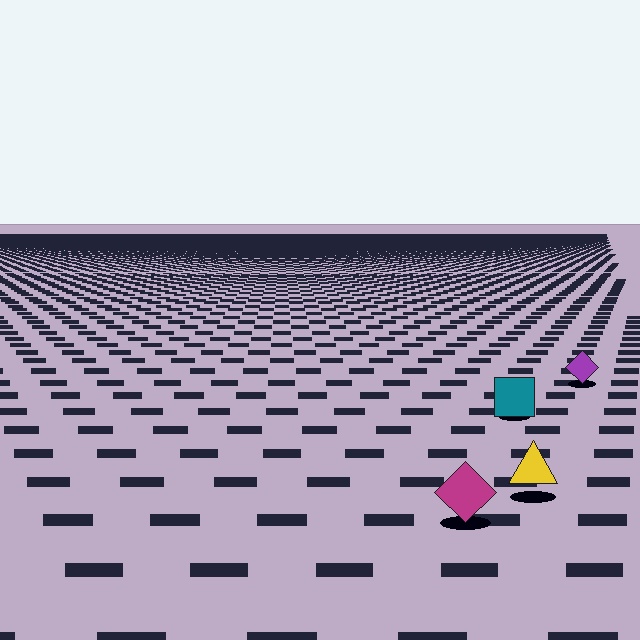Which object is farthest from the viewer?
The purple diamond is farthest from the viewer. It appears smaller and the ground texture around it is denser.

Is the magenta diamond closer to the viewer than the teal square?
Yes. The magenta diamond is closer — you can tell from the texture gradient: the ground texture is coarser near it.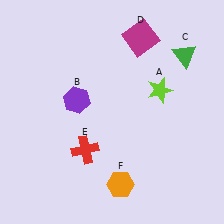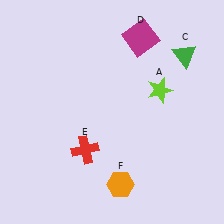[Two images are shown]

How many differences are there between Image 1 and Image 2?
There is 1 difference between the two images.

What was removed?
The purple hexagon (B) was removed in Image 2.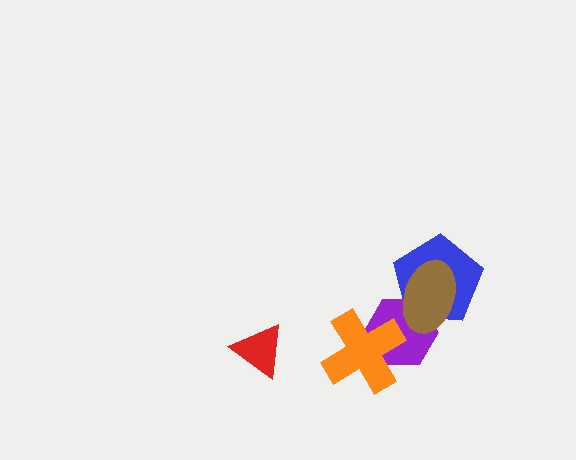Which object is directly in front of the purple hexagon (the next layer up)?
The orange cross is directly in front of the purple hexagon.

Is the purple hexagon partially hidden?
Yes, it is partially covered by another shape.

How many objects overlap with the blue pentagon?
2 objects overlap with the blue pentagon.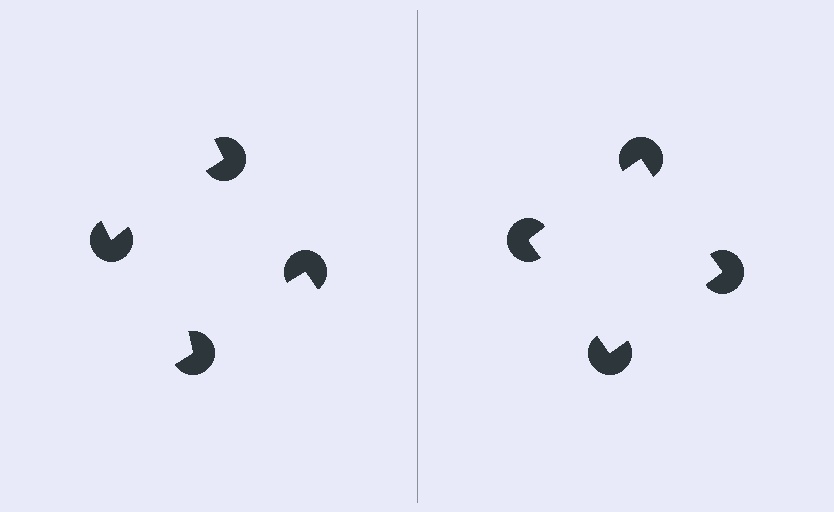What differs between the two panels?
The pac-man discs are positioned identically on both sides; only the wedge orientations differ. On the right they align to a square; on the left they are misaligned.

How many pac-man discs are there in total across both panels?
8 — 4 on each side.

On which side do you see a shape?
An illusory square appears on the right side. On the left side the wedge cuts are rotated, so no coherent shape forms.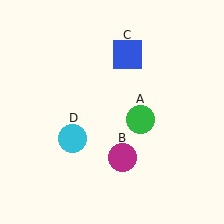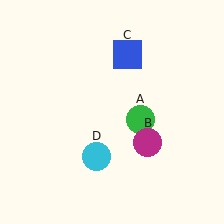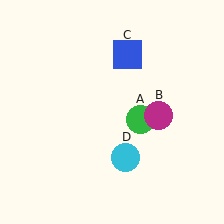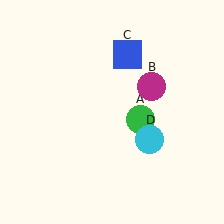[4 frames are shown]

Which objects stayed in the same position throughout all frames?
Green circle (object A) and blue square (object C) remained stationary.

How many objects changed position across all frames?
2 objects changed position: magenta circle (object B), cyan circle (object D).